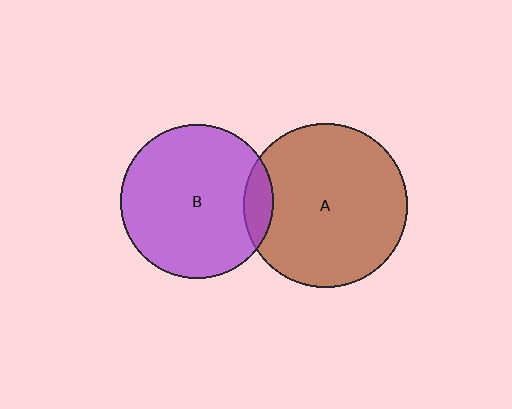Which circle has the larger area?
Circle A (brown).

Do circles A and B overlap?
Yes.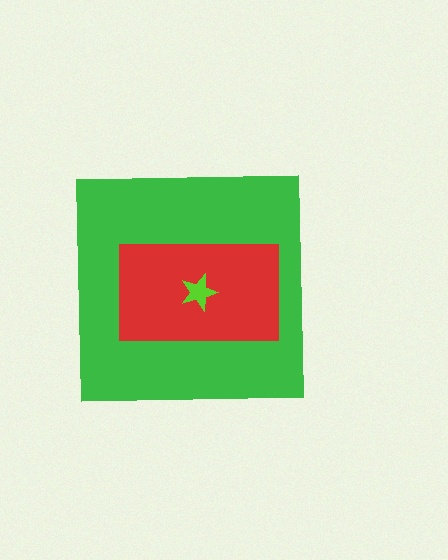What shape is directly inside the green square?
The red rectangle.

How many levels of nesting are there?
3.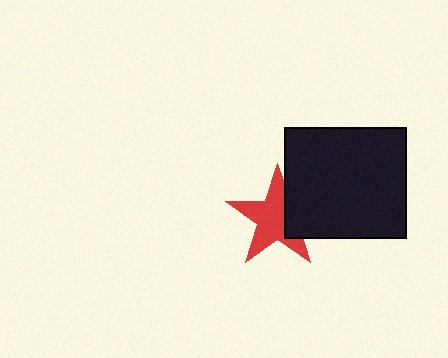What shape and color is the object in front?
The object in front is a black rectangle.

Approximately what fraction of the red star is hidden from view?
Roughly 30% of the red star is hidden behind the black rectangle.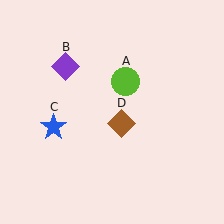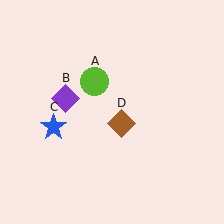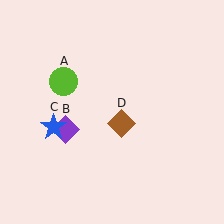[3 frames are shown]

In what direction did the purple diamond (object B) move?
The purple diamond (object B) moved down.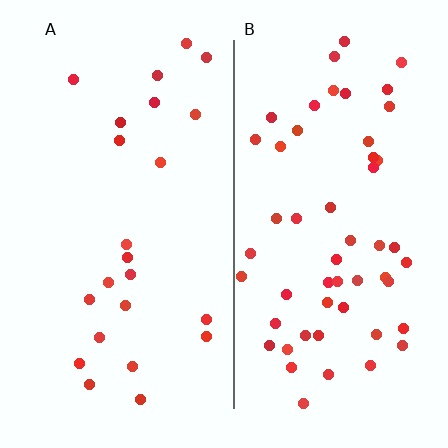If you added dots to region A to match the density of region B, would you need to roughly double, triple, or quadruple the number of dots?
Approximately double.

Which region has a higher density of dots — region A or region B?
B (the right).